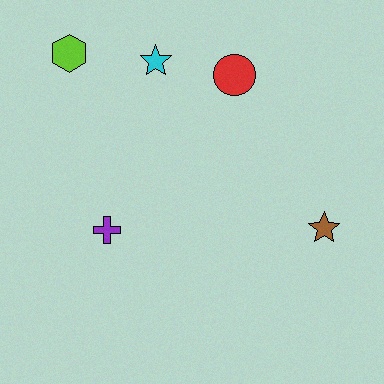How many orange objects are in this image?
There are no orange objects.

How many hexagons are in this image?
There is 1 hexagon.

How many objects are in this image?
There are 5 objects.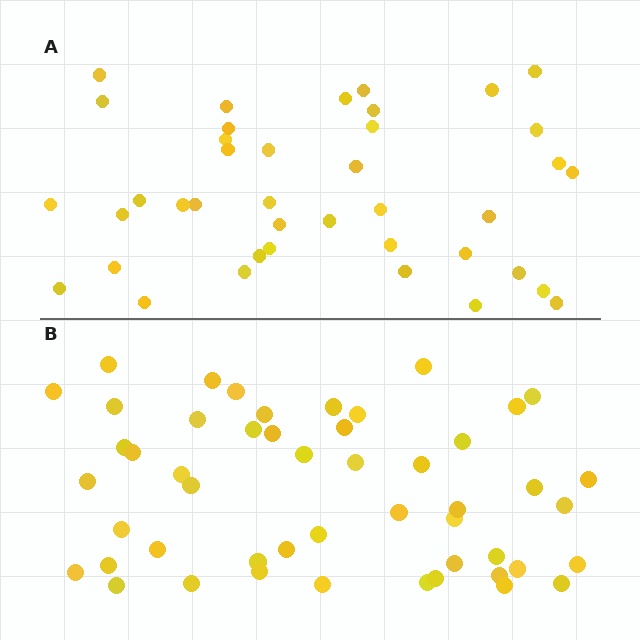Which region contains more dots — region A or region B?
Region B (the bottom region) has more dots.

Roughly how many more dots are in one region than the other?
Region B has roughly 10 or so more dots than region A.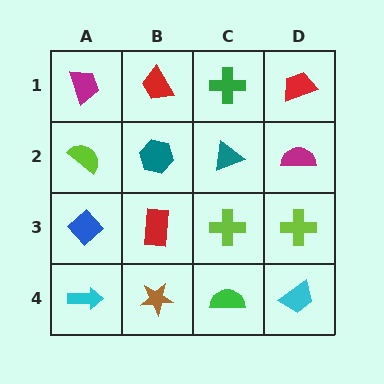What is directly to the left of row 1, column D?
A green cross.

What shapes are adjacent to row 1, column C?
A teal triangle (row 2, column C), a red trapezoid (row 1, column B), a red trapezoid (row 1, column D).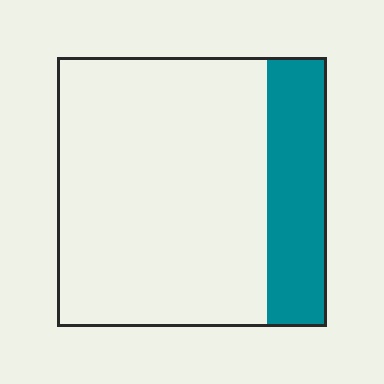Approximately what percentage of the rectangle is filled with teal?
Approximately 20%.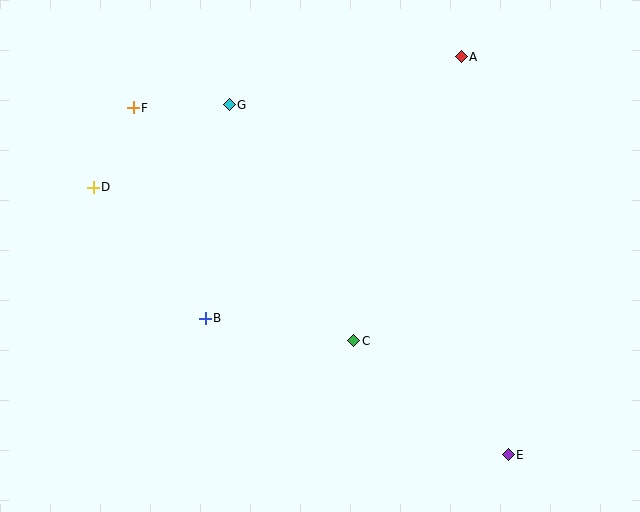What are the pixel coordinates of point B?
Point B is at (205, 318).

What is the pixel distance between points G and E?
The distance between G and E is 448 pixels.